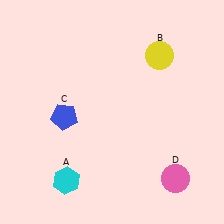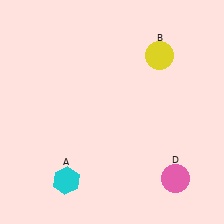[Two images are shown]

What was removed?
The blue pentagon (C) was removed in Image 2.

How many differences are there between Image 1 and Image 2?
There is 1 difference between the two images.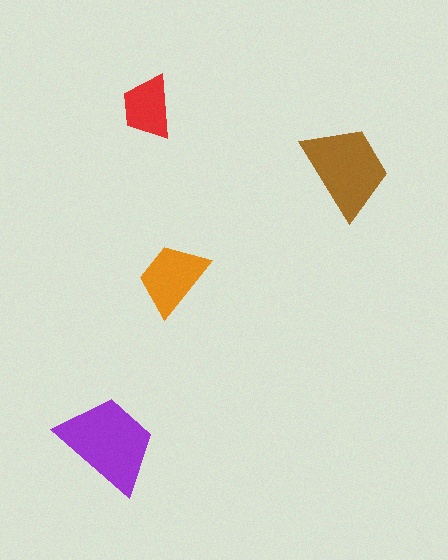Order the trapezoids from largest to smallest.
the purple one, the brown one, the orange one, the red one.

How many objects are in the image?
There are 4 objects in the image.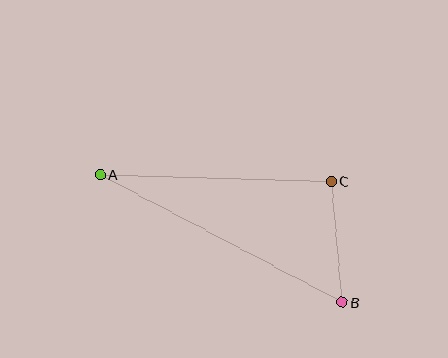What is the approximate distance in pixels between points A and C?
The distance between A and C is approximately 231 pixels.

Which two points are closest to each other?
Points B and C are closest to each other.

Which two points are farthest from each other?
Points A and B are farthest from each other.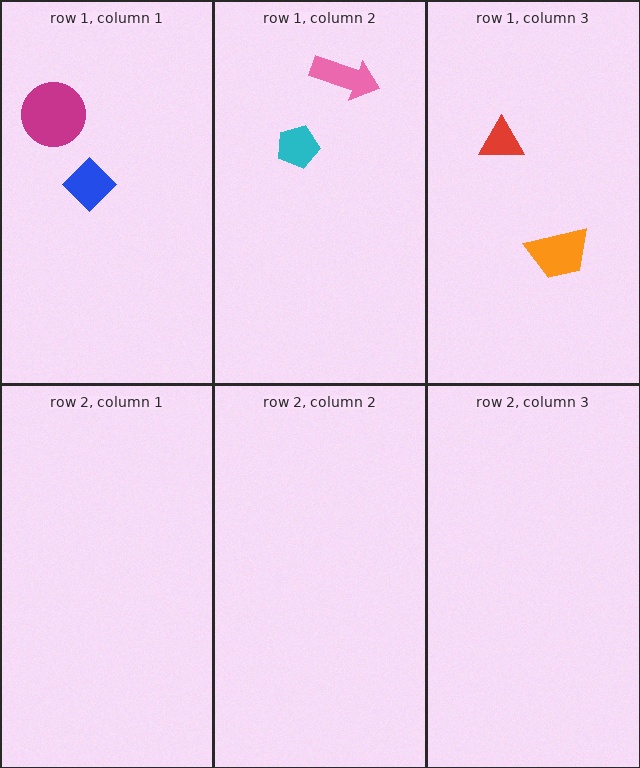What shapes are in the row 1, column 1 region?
The magenta circle, the blue diamond.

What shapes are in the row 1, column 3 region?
The orange trapezoid, the red triangle.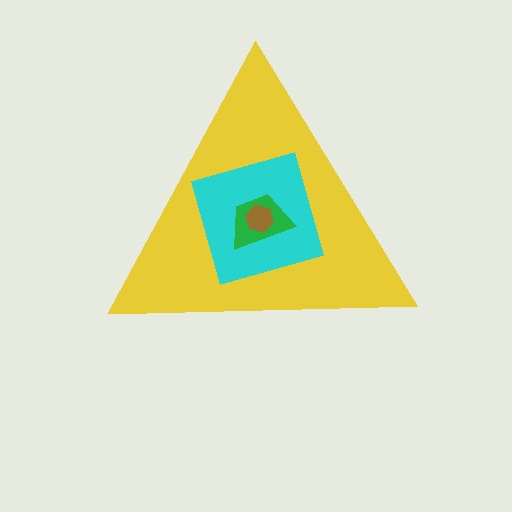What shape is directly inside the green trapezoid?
The brown hexagon.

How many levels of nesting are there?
4.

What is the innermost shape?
The brown hexagon.